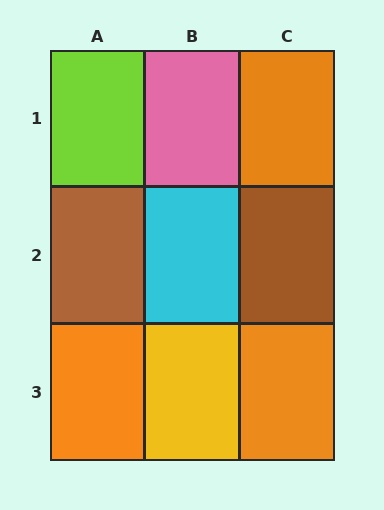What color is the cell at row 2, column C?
Brown.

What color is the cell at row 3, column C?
Orange.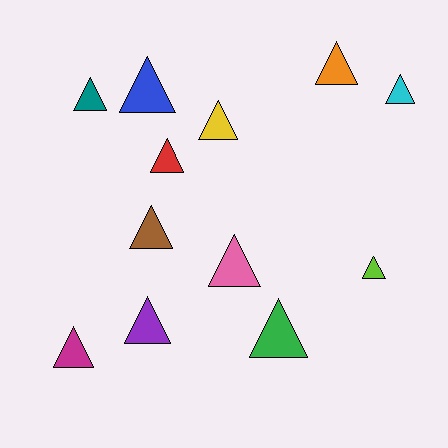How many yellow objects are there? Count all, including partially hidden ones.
There is 1 yellow object.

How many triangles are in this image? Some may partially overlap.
There are 12 triangles.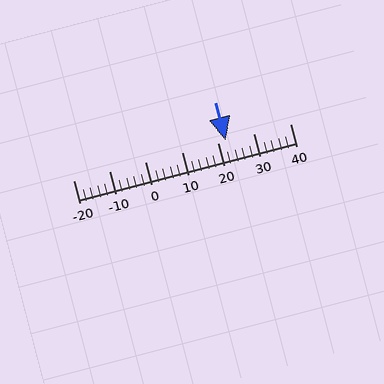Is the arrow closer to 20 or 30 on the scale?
The arrow is closer to 20.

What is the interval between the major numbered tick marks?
The major tick marks are spaced 10 units apart.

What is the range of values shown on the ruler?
The ruler shows values from -20 to 40.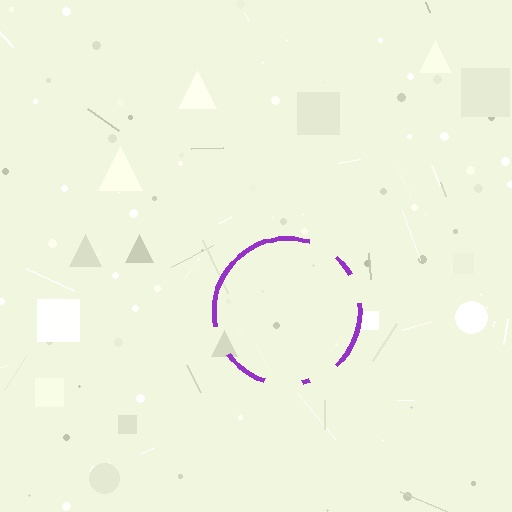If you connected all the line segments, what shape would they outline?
They would outline a circle.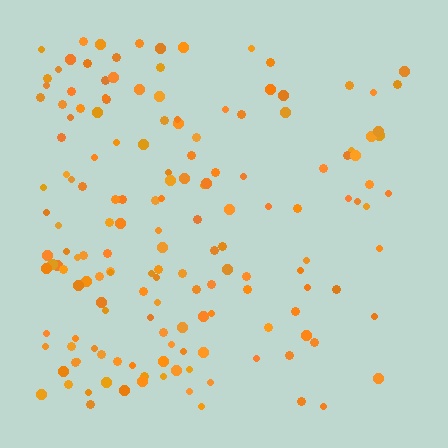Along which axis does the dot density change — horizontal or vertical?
Horizontal.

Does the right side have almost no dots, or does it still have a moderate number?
Still a moderate number, just noticeably fewer than the left.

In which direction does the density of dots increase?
From right to left, with the left side densest.